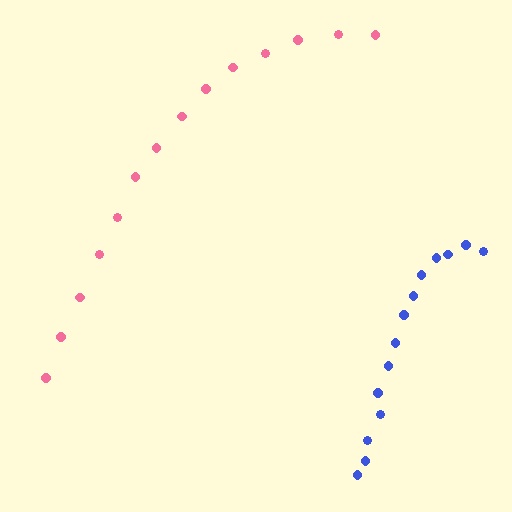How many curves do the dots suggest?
There are 2 distinct paths.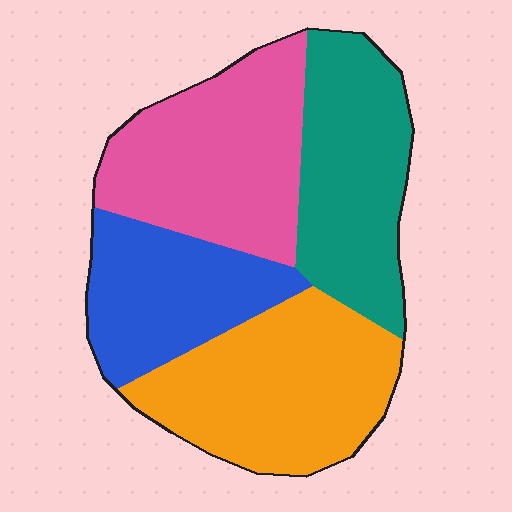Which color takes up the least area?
Blue, at roughly 20%.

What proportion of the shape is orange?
Orange covers roughly 30% of the shape.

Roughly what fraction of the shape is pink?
Pink covers about 25% of the shape.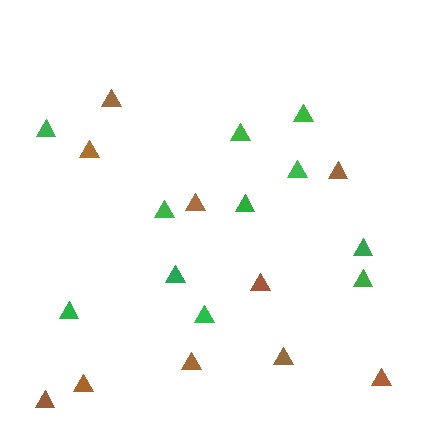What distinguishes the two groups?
There are 2 groups: one group of green triangles (11) and one group of brown triangles (10).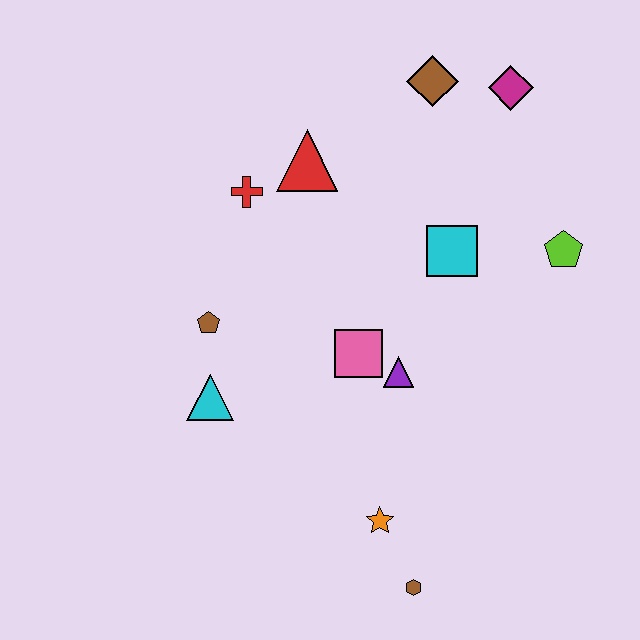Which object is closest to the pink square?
The purple triangle is closest to the pink square.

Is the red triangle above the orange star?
Yes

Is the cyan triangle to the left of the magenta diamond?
Yes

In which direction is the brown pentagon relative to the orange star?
The brown pentagon is above the orange star.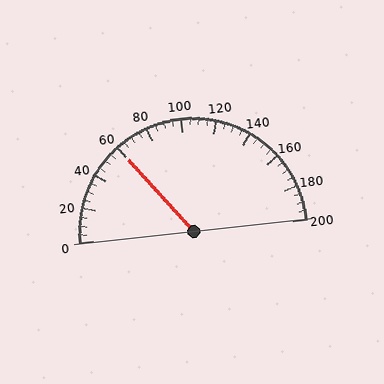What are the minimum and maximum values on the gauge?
The gauge ranges from 0 to 200.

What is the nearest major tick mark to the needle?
The nearest major tick mark is 60.